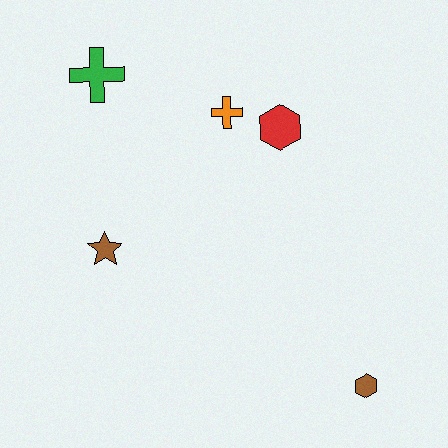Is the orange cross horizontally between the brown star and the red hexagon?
Yes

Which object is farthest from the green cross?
The brown hexagon is farthest from the green cross.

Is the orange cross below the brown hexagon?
No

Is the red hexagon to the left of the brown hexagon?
Yes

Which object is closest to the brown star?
The green cross is closest to the brown star.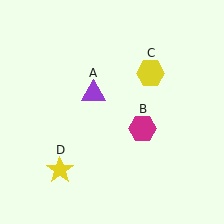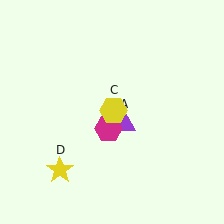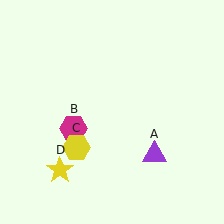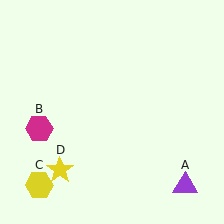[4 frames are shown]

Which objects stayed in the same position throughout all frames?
Yellow star (object D) remained stationary.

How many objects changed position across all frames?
3 objects changed position: purple triangle (object A), magenta hexagon (object B), yellow hexagon (object C).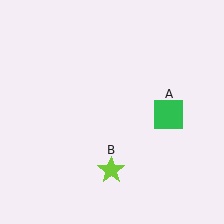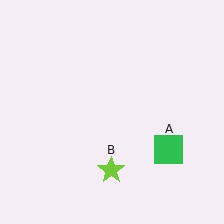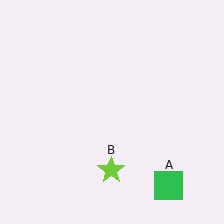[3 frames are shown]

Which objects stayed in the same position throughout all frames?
Lime star (object B) remained stationary.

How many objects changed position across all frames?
1 object changed position: green square (object A).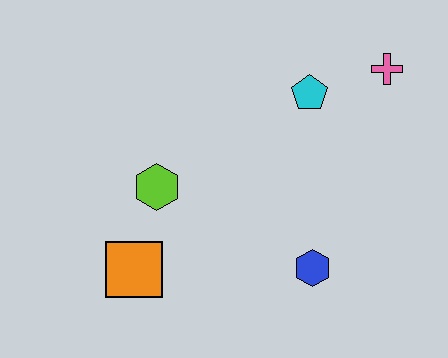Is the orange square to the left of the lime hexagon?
Yes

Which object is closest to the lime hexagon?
The orange square is closest to the lime hexagon.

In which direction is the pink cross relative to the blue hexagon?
The pink cross is above the blue hexagon.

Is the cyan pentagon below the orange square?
No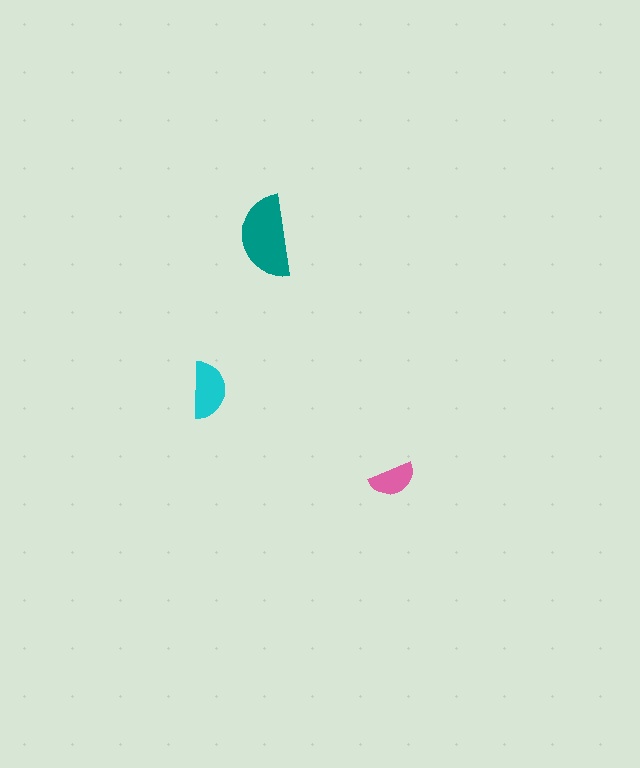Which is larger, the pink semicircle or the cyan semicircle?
The cyan one.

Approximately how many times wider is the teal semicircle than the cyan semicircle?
About 1.5 times wider.